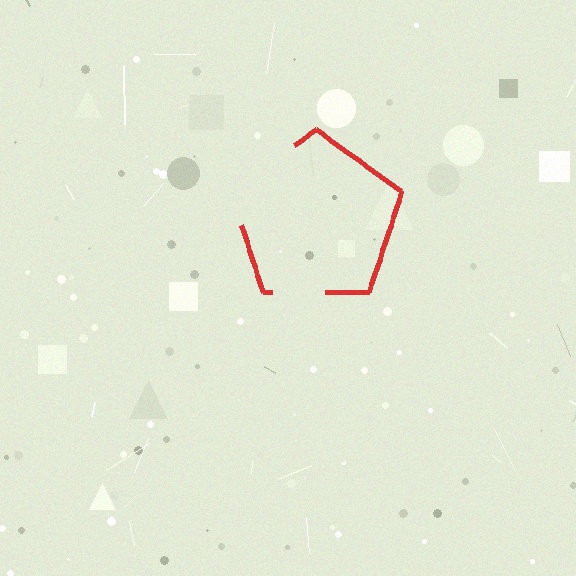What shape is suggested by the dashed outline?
The dashed outline suggests a pentagon.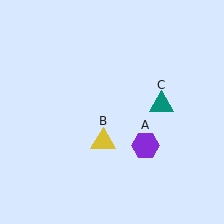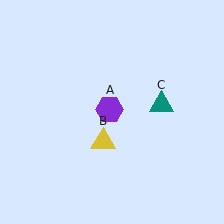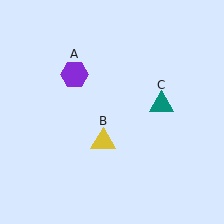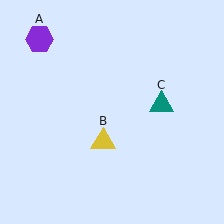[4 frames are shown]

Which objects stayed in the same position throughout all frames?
Yellow triangle (object B) and teal triangle (object C) remained stationary.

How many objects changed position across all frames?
1 object changed position: purple hexagon (object A).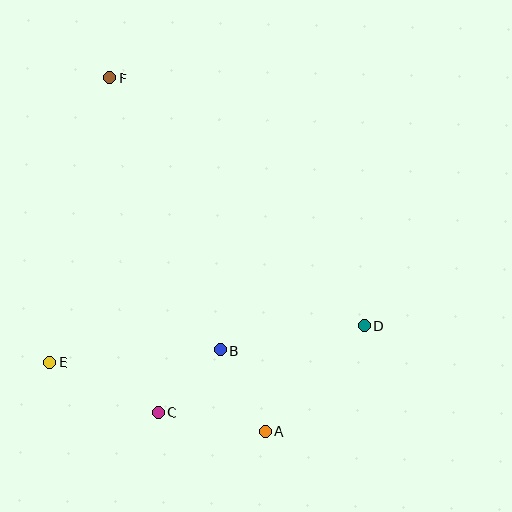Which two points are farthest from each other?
Points A and F are farthest from each other.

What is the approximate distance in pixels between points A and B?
The distance between A and B is approximately 93 pixels.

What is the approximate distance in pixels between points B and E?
The distance between B and E is approximately 171 pixels.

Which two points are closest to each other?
Points B and C are closest to each other.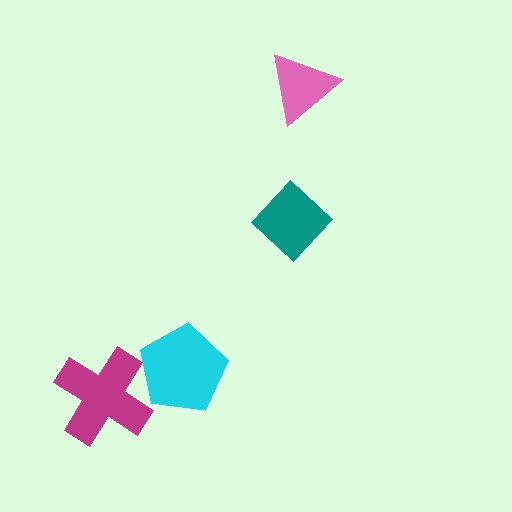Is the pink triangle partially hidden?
No, no other shape covers it.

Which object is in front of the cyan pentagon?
The magenta cross is in front of the cyan pentagon.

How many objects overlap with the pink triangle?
0 objects overlap with the pink triangle.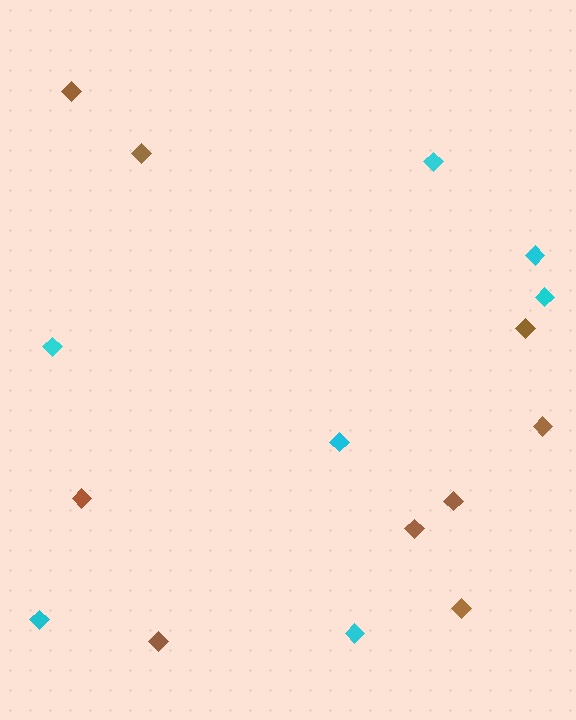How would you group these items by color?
There are 2 groups: one group of cyan diamonds (7) and one group of brown diamonds (9).